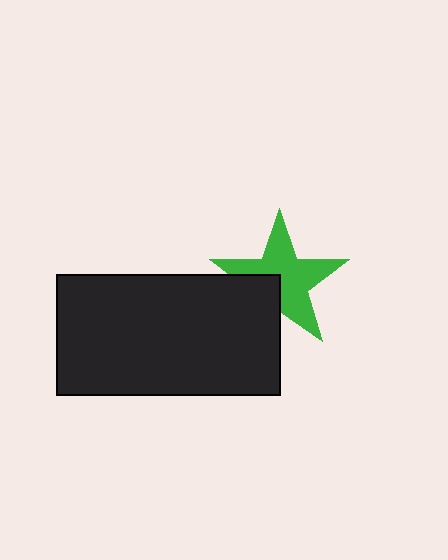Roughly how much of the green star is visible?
Most of it is visible (roughly 69%).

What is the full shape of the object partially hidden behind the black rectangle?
The partially hidden object is a green star.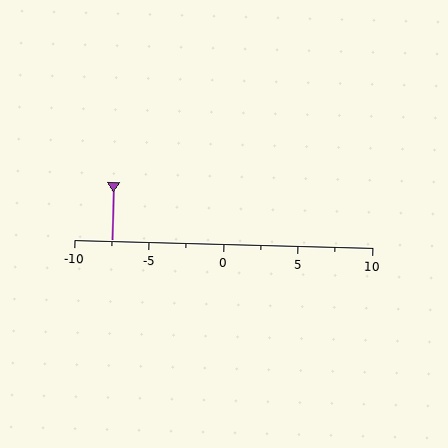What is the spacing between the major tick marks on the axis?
The major ticks are spaced 5 apart.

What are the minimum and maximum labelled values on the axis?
The axis runs from -10 to 10.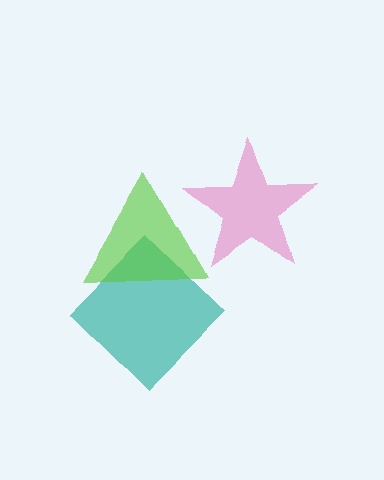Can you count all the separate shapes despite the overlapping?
Yes, there are 3 separate shapes.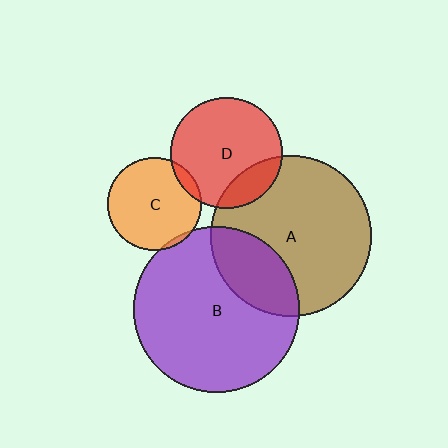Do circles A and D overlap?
Yes.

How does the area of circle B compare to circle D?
Approximately 2.2 times.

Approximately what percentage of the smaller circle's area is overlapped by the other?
Approximately 20%.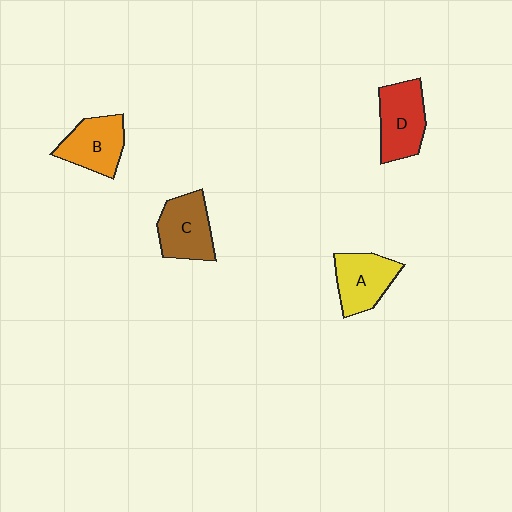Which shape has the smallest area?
Shape B (orange).